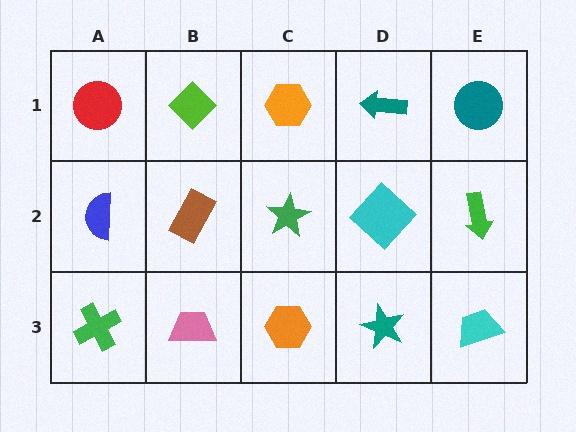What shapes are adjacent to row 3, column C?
A green star (row 2, column C), a pink trapezoid (row 3, column B), a teal star (row 3, column D).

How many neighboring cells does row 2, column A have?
3.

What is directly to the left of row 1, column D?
An orange hexagon.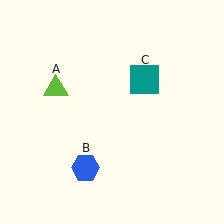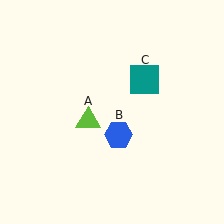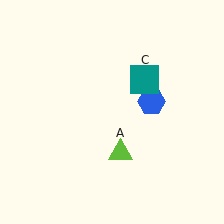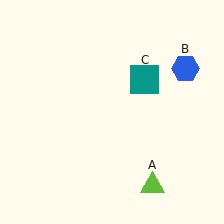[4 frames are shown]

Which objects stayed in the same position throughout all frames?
Teal square (object C) remained stationary.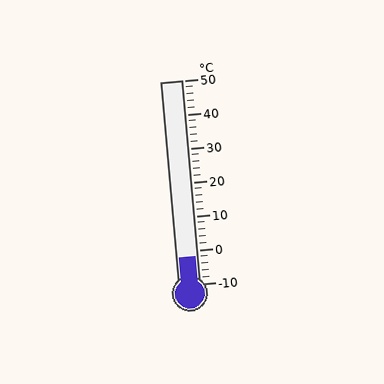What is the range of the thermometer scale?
The thermometer scale ranges from -10°C to 50°C.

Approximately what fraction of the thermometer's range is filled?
The thermometer is filled to approximately 15% of its range.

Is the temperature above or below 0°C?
The temperature is below 0°C.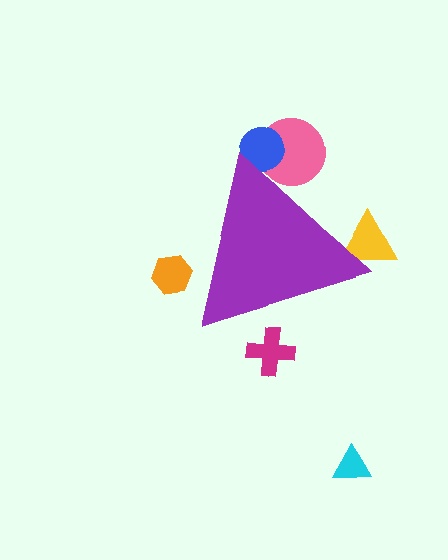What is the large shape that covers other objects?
A purple triangle.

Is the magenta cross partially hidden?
Yes, the magenta cross is partially hidden behind the purple triangle.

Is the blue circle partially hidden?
Yes, the blue circle is partially hidden behind the purple triangle.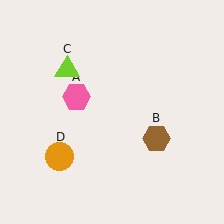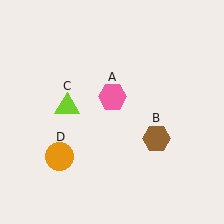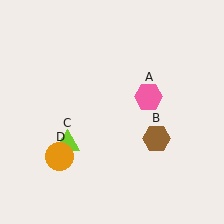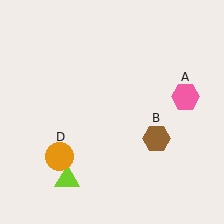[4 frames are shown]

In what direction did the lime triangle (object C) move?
The lime triangle (object C) moved down.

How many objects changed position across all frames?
2 objects changed position: pink hexagon (object A), lime triangle (object C).